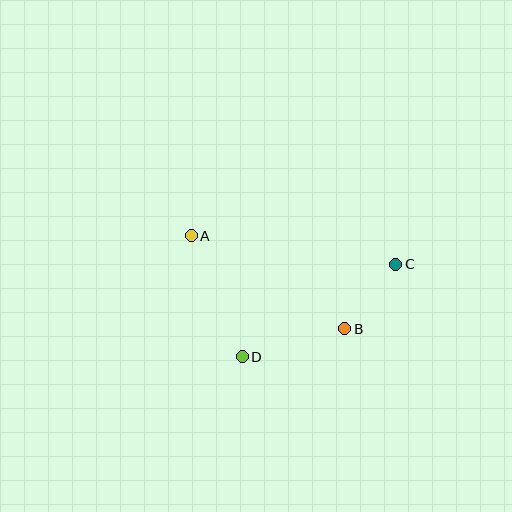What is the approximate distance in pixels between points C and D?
The distance between C and D is approximately 179 pixels.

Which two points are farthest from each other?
Points A and C are farthest from each other.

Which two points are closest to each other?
Points B and C are closest to each other.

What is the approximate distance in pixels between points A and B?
The distance between A and B is approximately 179 pixels.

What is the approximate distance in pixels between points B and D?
The distance between B and D is approximately 106 pixels.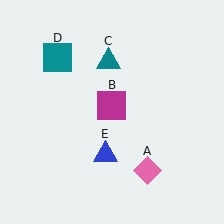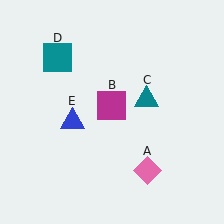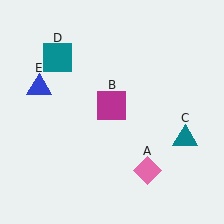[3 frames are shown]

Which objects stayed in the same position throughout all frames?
Pink diamond (object A) and magenta square (object B) and teal square (object D) remained stationary.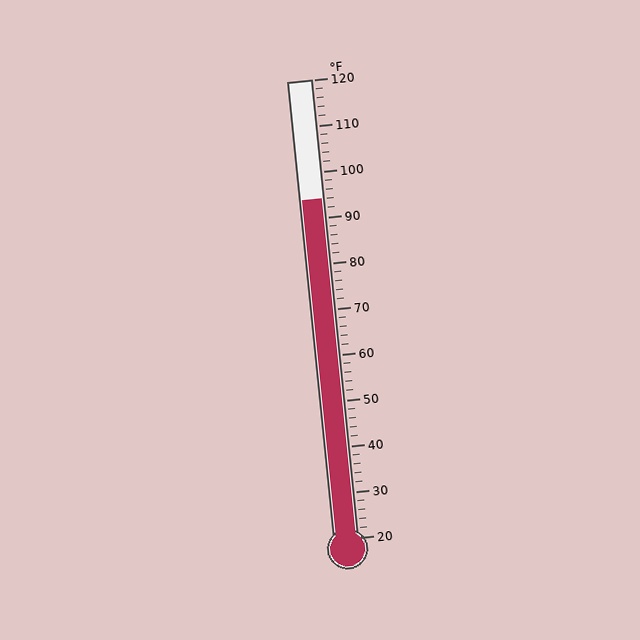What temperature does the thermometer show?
The thermometer shows approximately 94°F.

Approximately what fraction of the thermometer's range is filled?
The thermometer is filled to approximately 75% of its range.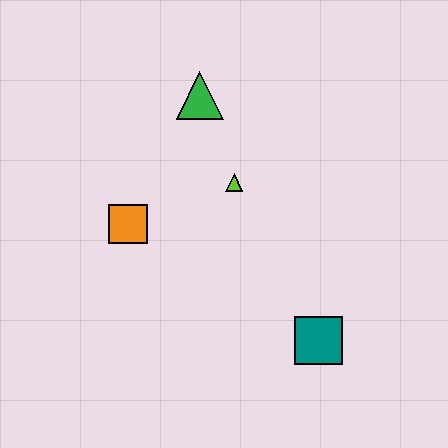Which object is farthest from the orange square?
The teal square is farthest from the orange square.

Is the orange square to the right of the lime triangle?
No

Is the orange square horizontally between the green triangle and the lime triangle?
No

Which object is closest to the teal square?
The lime triangle is closest to the teal square.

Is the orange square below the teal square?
No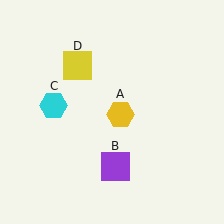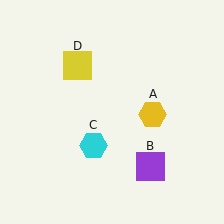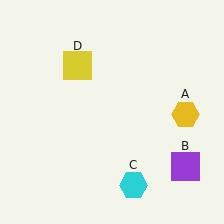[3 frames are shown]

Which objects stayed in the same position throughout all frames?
Yellow square (object D) remained stationary.